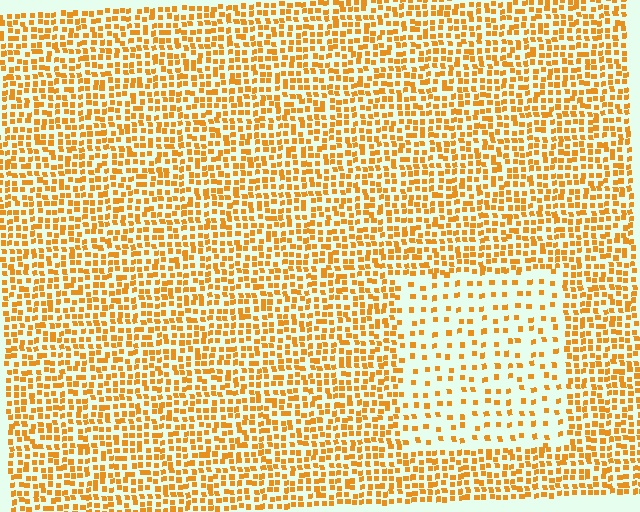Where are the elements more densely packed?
The elements are more densely packed outside the rectangle boundary.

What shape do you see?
I see a rectangle.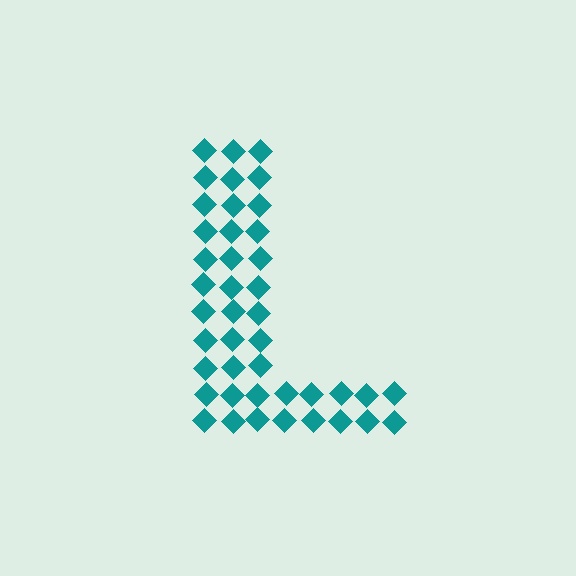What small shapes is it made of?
It is made of small diamonds.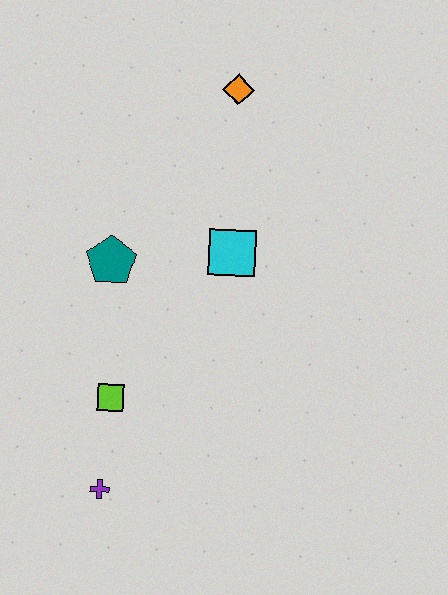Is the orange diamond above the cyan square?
Yes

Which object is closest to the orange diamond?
The cyan square is closest to the orange diamond.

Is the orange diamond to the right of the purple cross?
Yes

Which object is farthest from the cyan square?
The purple cross is farthest from the cyan square.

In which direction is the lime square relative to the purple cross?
The lime square is above the purple cross.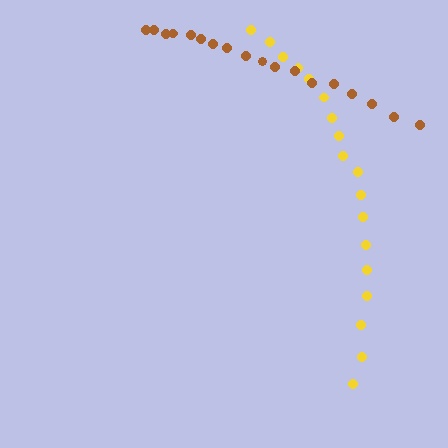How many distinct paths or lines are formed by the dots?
There are 2 distinct paths.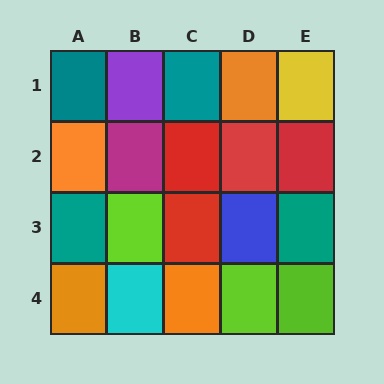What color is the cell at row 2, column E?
Red.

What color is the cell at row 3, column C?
Red.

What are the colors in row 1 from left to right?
Teal, purple, teal, orange, yellow.